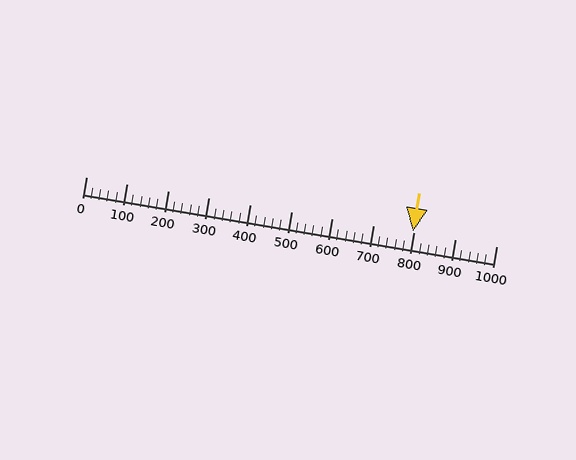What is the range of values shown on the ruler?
The ruler shows values from 0 to 1000.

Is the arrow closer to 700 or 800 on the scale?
The arrow is closer to 800.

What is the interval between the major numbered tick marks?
The major tick marks are spaced 100 units apart.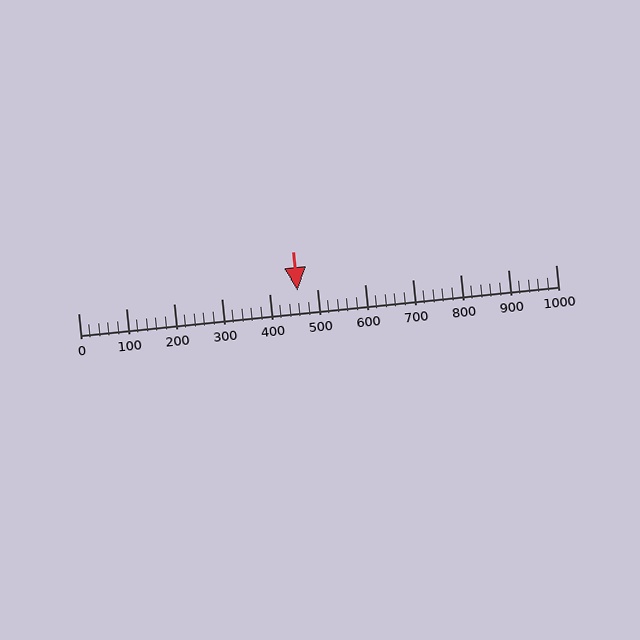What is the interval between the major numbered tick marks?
The major tick marks are spaced 100 units apart.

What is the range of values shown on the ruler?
The ruler shows values from 0 to 1000.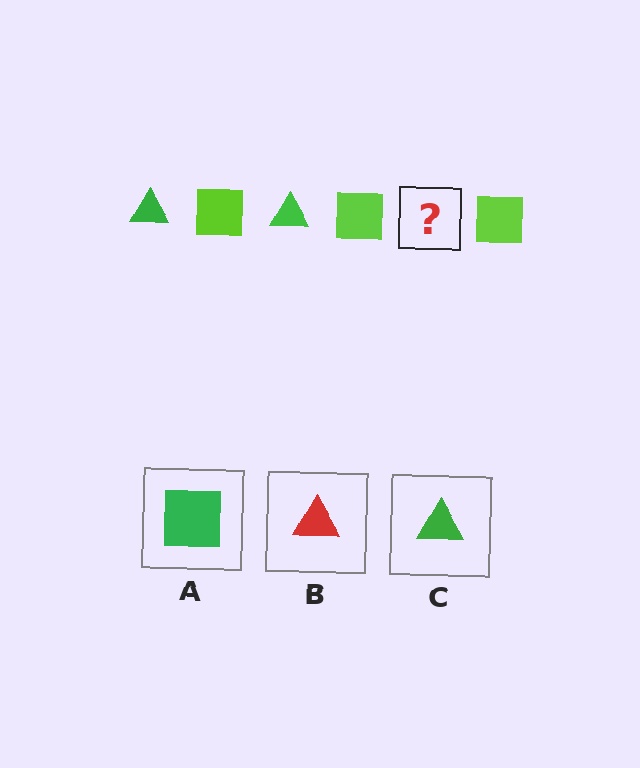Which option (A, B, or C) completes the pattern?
C.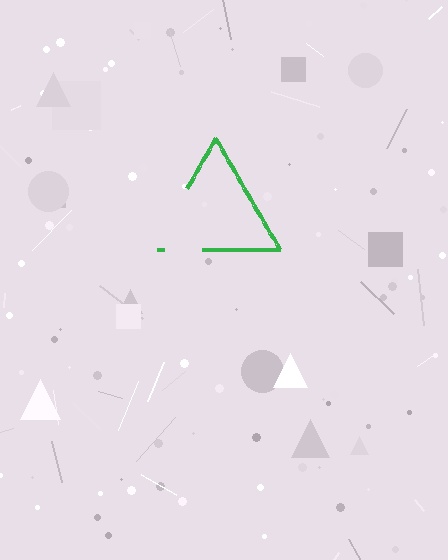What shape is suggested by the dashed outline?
The dashed outline suggests a triangle.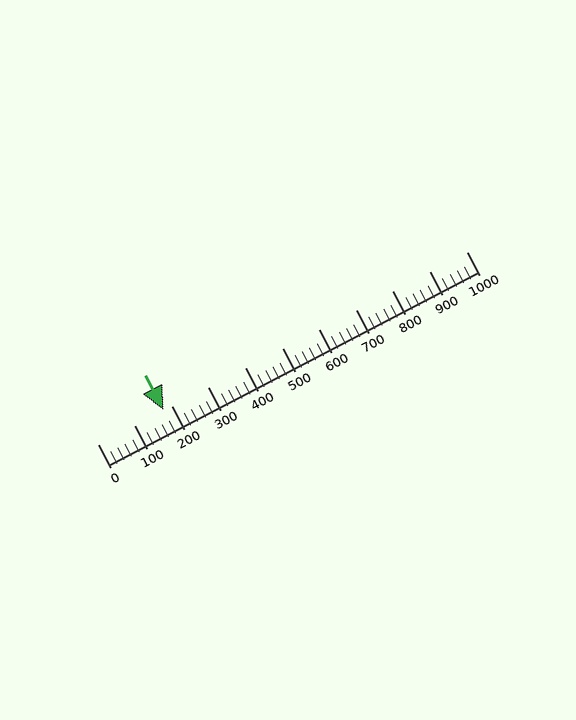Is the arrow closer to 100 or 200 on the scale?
The arrow is closer to 200.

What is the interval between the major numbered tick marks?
The major tick marks are spaced 100 units apart.